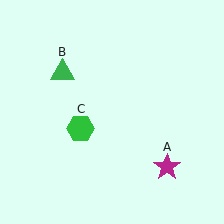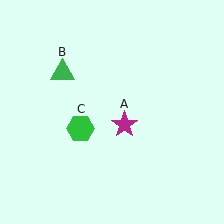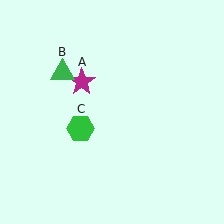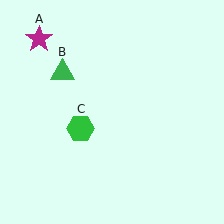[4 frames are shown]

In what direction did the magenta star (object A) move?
The magenta star (object A) moved up and to the left.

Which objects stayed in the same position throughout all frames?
Green triangle (object B) and green hexagon (object C) remained stationary.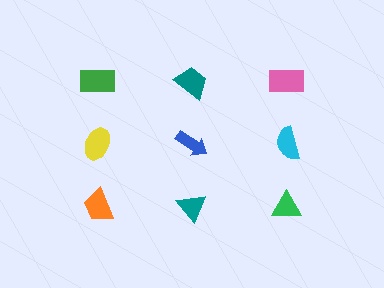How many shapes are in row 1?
3 shapes.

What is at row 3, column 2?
A teal triangle.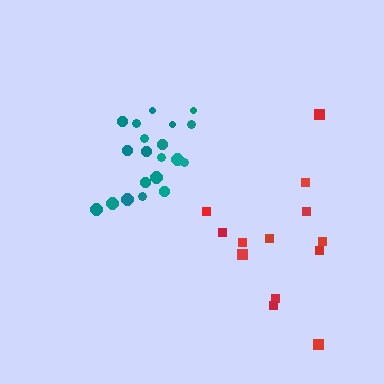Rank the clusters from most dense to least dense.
teal, red.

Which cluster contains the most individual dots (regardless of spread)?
Teal (20).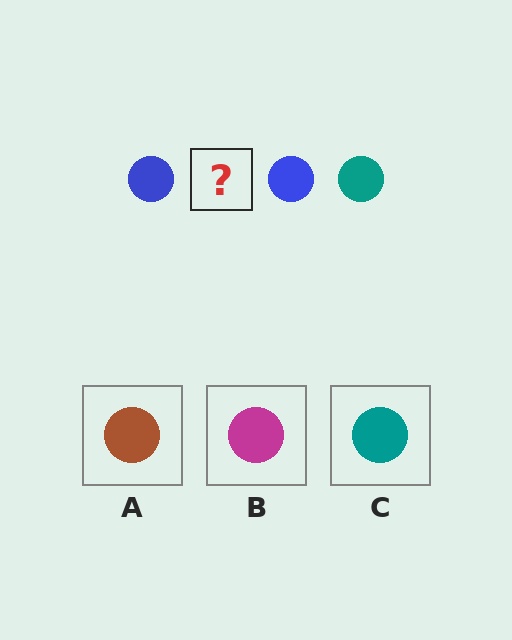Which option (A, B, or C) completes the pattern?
C.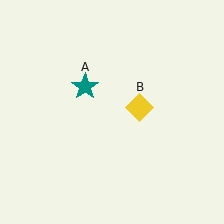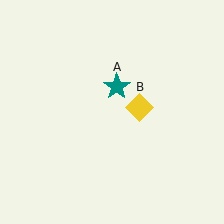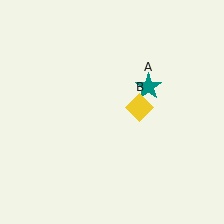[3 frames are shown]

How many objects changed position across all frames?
1 object changed position: teal star (object A).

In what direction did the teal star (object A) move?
The teal star (object A) moved right.